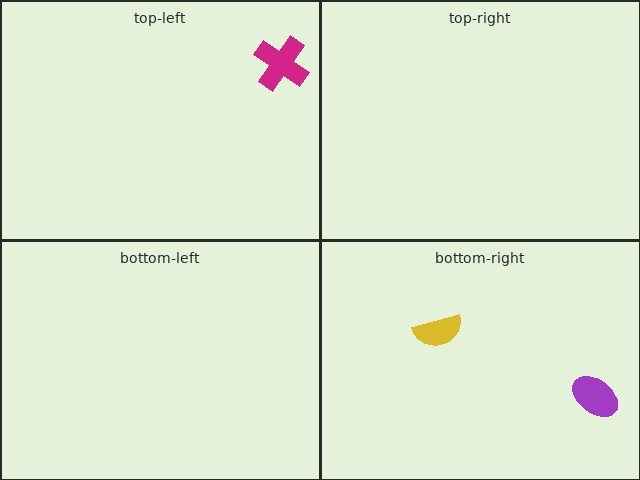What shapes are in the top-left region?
The magenta cross.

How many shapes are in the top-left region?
1.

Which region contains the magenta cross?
The top-left region.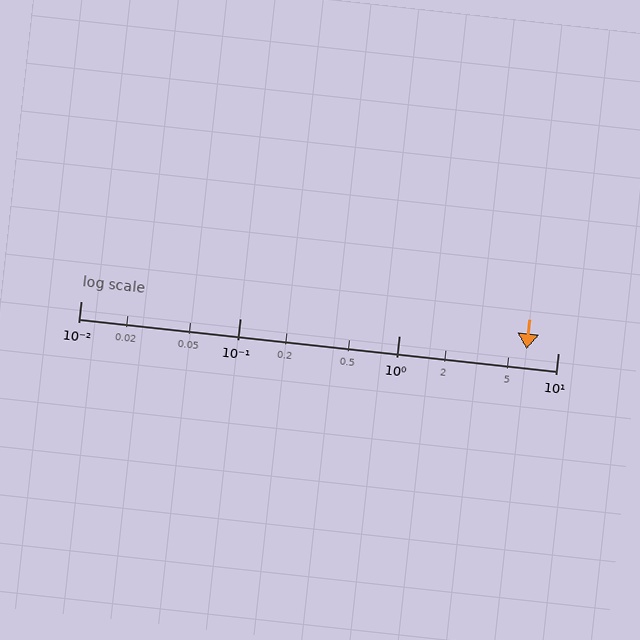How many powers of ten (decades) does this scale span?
The scale spans 3 decades, from 0.01 to 10.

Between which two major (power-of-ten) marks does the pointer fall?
The pointer is between 1 and 10.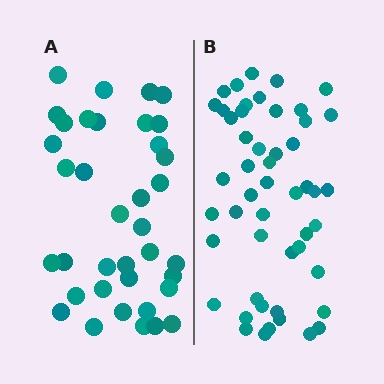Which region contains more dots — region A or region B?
Region B (the right region) has more dots.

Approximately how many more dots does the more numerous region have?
Region B has approximately 15 more dots than region A.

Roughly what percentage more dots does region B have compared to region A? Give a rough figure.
About 35% more.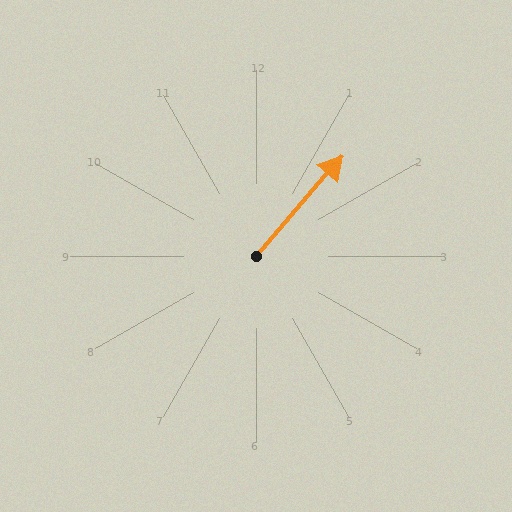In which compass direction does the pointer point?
Northeast.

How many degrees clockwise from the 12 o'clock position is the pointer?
Approximately 41 degrees.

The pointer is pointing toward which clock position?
Roughly 1 o'clock.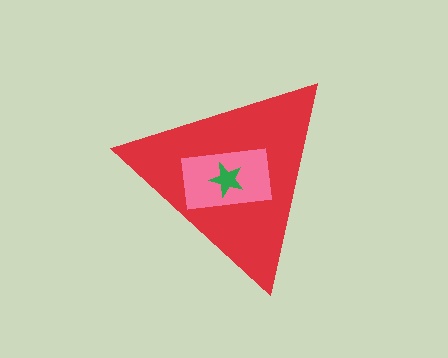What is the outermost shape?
The red triangle.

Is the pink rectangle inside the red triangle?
Yes.